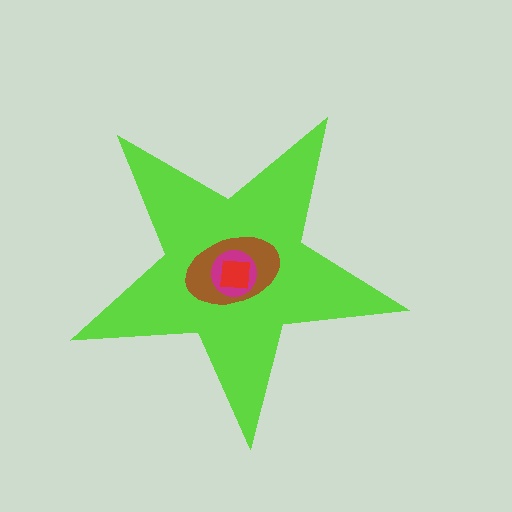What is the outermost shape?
The lime star.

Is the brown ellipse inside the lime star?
Yes.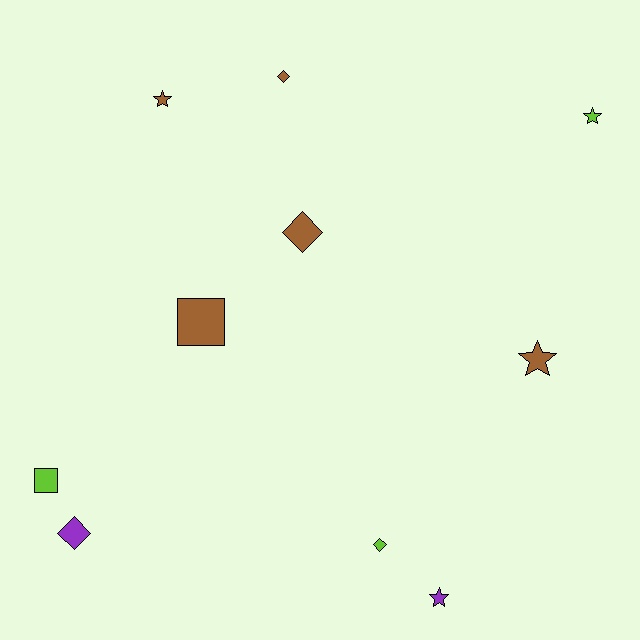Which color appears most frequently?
Brown, with 5 objects.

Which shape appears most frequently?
Diamond, with 4 objects.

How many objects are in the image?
There are 10 objects.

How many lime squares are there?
There is 1 lime square.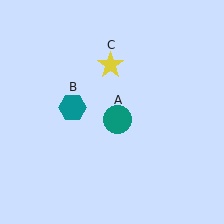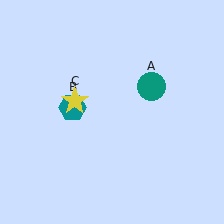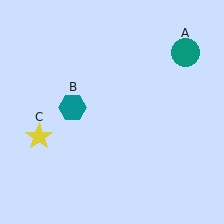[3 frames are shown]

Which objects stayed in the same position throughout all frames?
Teal hexagon (object B) remained stationary.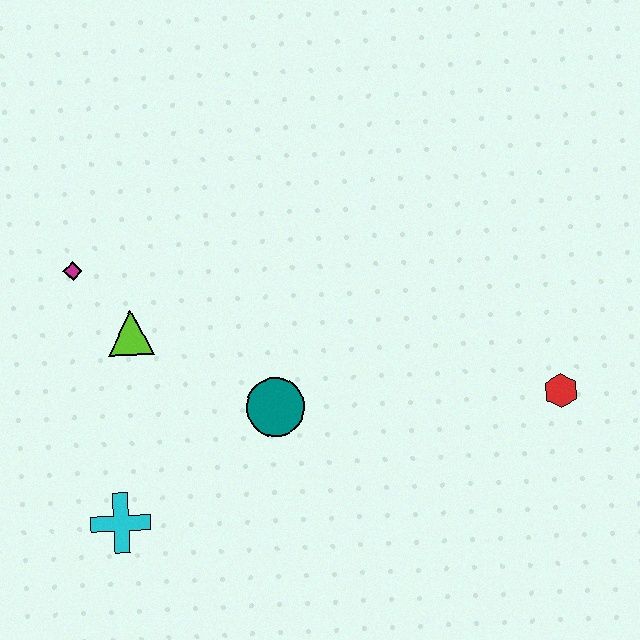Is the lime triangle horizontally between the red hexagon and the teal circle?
No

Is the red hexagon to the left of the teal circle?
No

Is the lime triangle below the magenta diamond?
Yes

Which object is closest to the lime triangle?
The magenta diamond is closest to the lime triangle.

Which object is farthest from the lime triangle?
The red hexagon is farthest from the lime triangle.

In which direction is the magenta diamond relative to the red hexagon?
The magenta diamond is to the left of the red hexagon.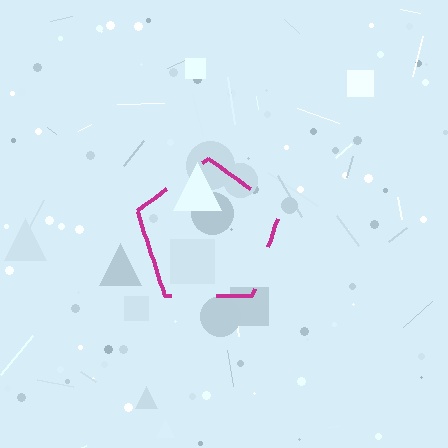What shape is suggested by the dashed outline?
The dashed outline suggests a pentagon.